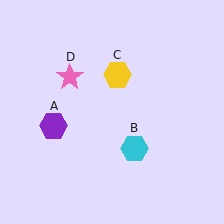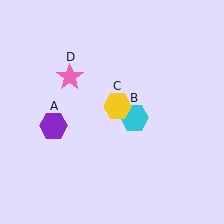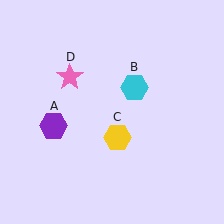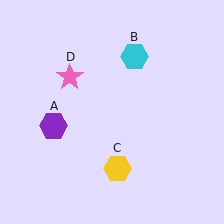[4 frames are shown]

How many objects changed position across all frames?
2 objects changed position: cyan hexagon (object B), yellow hexagon (object C).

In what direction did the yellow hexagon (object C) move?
The yellow hexagon (object C) moved down.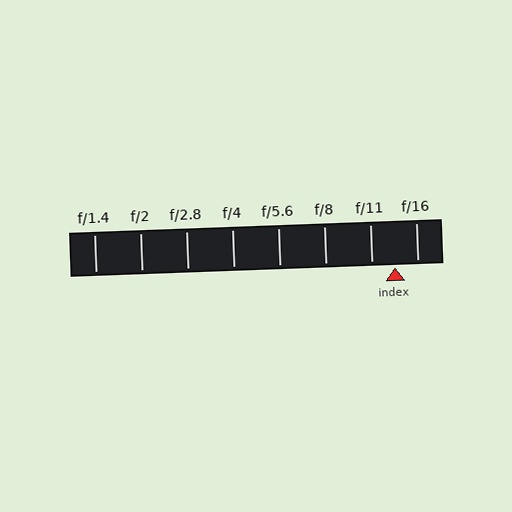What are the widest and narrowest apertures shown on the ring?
The widest aperture shown is f/1.4 and the narrowest is f/16.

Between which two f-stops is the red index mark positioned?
The index mark is between f/11 and f/16.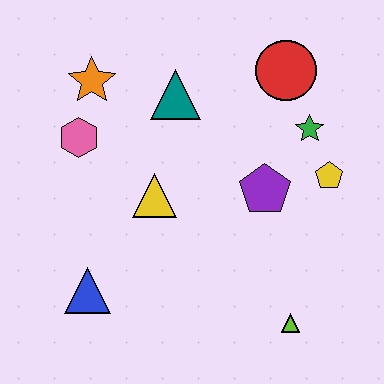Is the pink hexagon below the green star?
Yes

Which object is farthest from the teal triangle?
The lime triangle is farthest from the teal triangle.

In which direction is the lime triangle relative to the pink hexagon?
The lime triangle is to the right of the pink hexagon.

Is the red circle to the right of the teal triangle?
Yes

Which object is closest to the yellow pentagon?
The green star is closest to the yellow pentagon.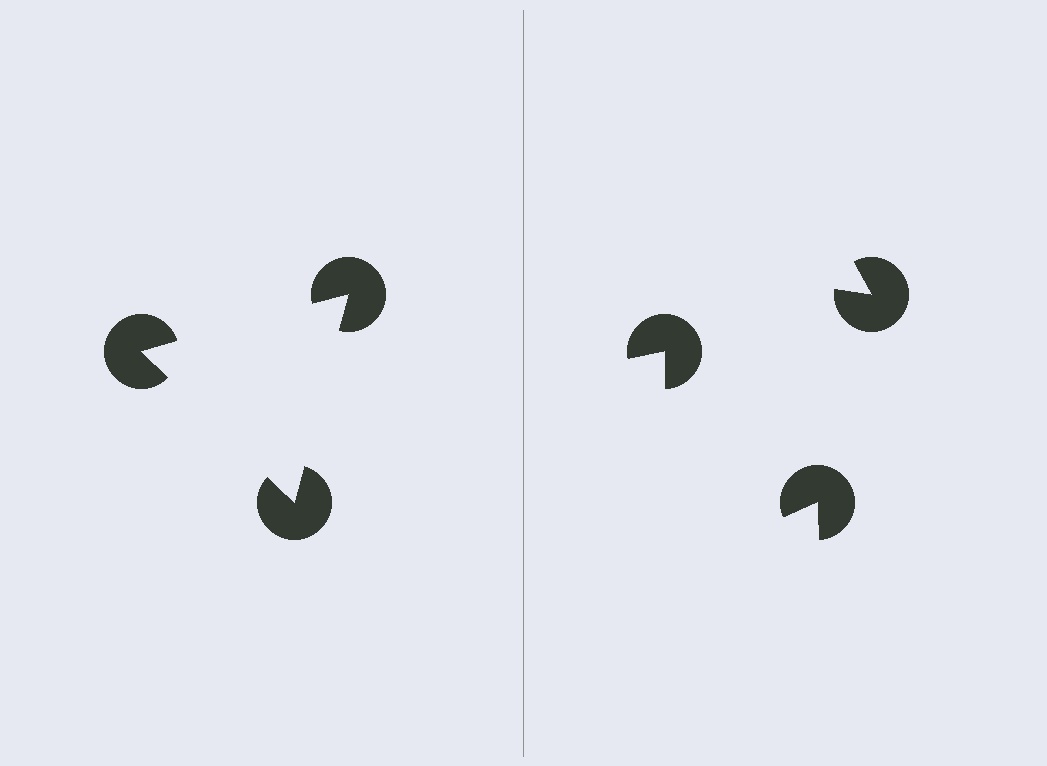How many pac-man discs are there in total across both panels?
6 — 3 on each side.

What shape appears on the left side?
An illusory triangle.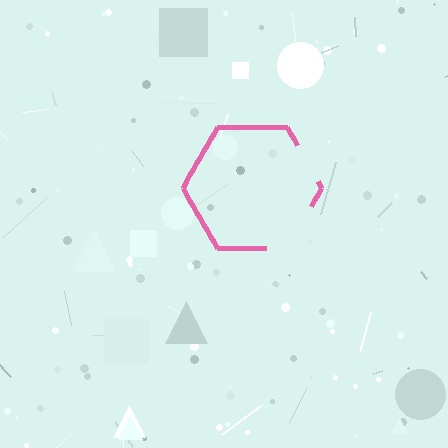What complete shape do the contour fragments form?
The contour fragments form a hexagon.